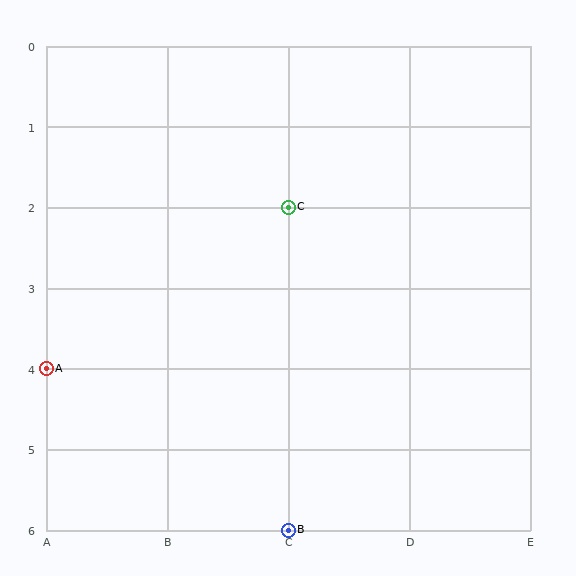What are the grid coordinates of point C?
Point C is at grid coordinates (C, 2).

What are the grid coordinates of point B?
Point B is at grid coordinates (C, 6).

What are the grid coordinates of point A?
Point A is at grid coordinates (A, 4).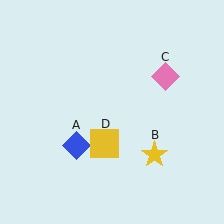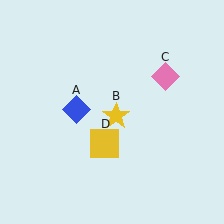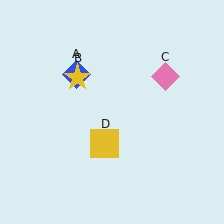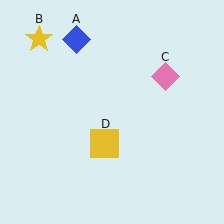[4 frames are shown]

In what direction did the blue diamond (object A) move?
The blue diamond (object A) moved up.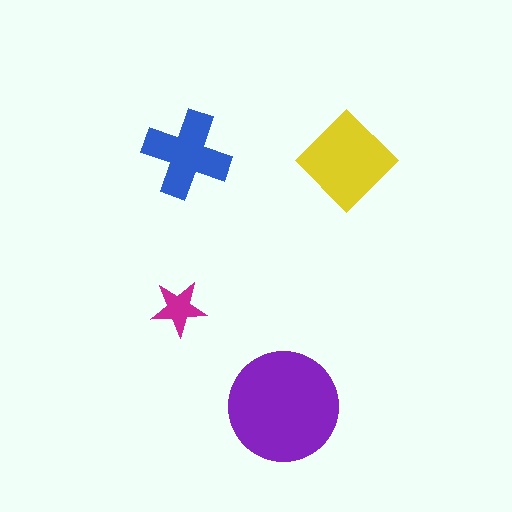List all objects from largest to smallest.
The purple circle, the yellow diamond, the blue cross, the magenta star.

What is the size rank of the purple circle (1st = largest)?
1st.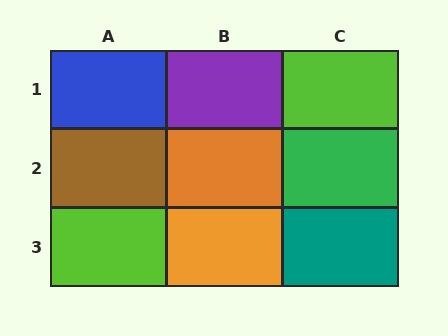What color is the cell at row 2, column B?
Orange.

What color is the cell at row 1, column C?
Lime.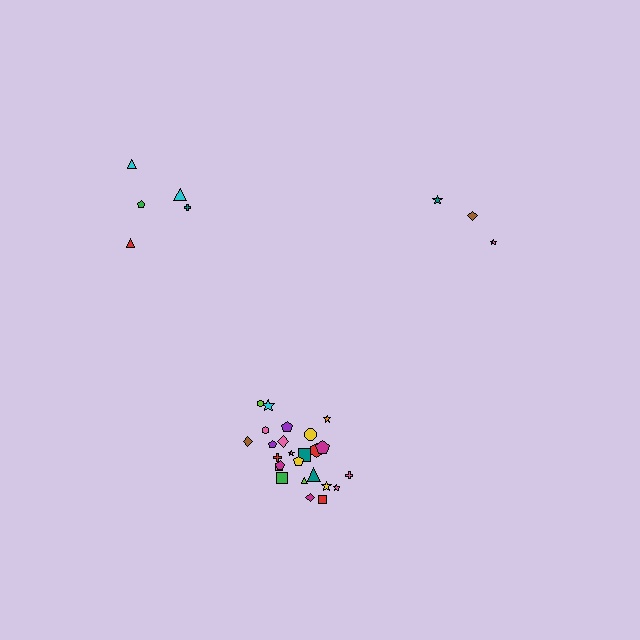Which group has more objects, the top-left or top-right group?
The top-left group.